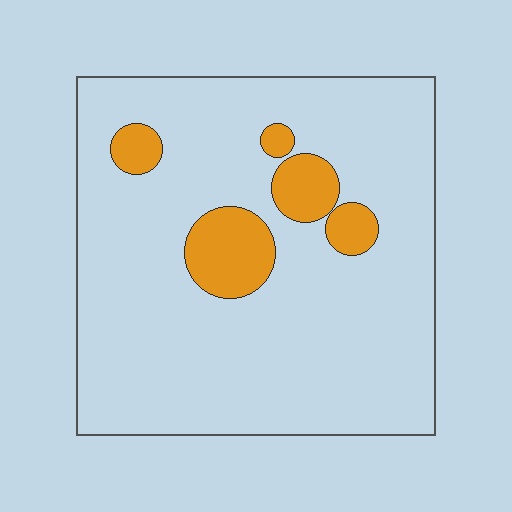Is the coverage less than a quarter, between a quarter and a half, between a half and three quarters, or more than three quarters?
Less than a quarter.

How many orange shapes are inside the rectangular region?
5.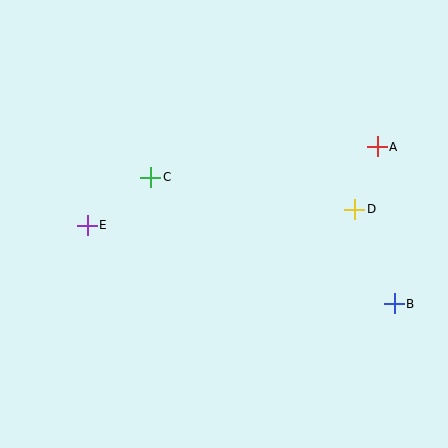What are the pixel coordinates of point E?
Point E is at (87, 225).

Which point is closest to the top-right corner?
Point A is closest to the top-right corner.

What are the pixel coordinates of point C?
Point C is at (151, 177).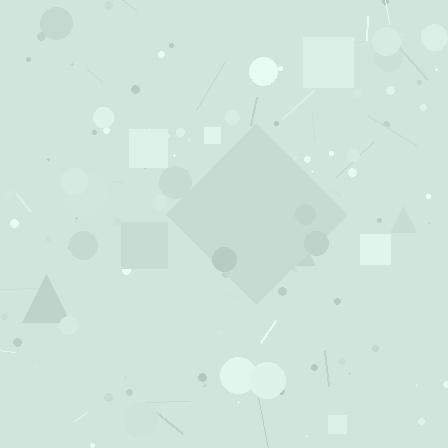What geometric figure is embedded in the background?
A diamond is embedded in the background.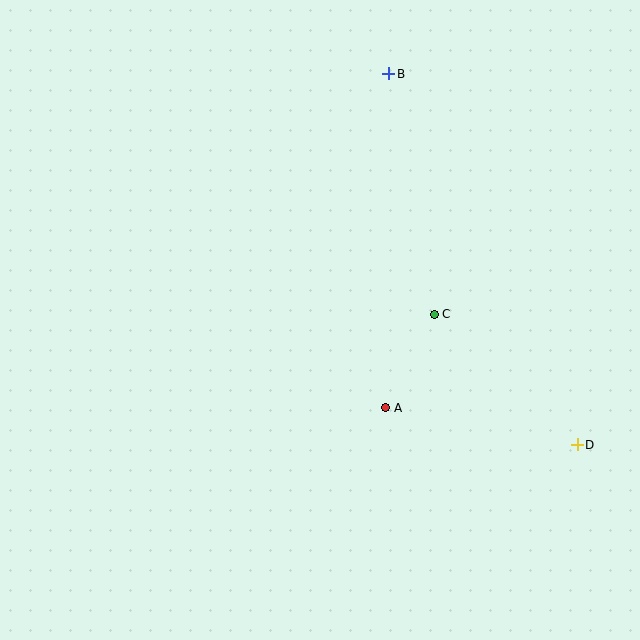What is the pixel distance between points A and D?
The distance between A and D is 195 pixels.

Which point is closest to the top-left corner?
Point B is closest to the top-left corner.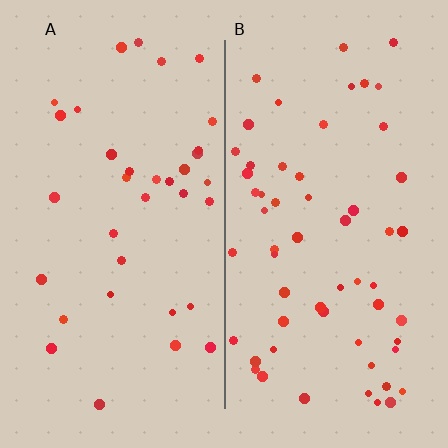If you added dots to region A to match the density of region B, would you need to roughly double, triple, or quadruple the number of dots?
Approximately double.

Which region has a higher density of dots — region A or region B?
B (the right).